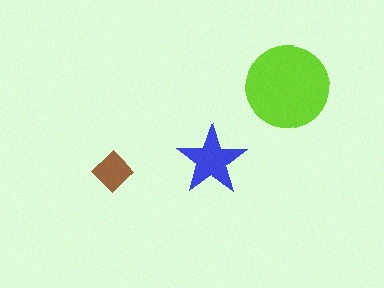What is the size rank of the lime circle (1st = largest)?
1st.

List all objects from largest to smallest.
The lime circle, the blue star, the brown diamond.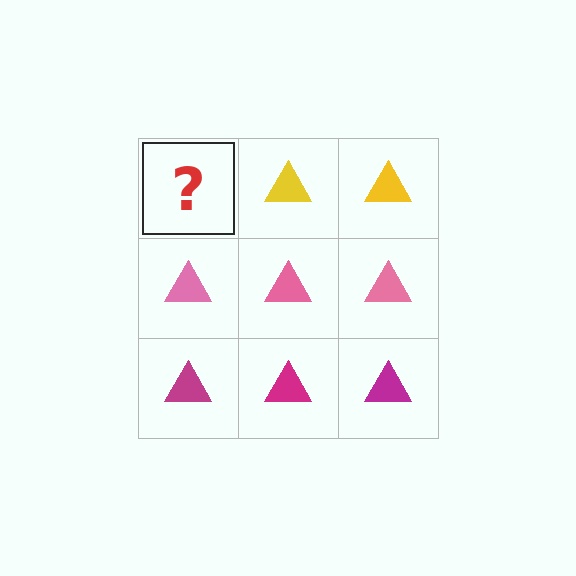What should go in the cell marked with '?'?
The missing cell should contain a yellow triangle.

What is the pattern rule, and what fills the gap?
The rule is that each row has a consistent color. The gap should be filled with a yellow triangle.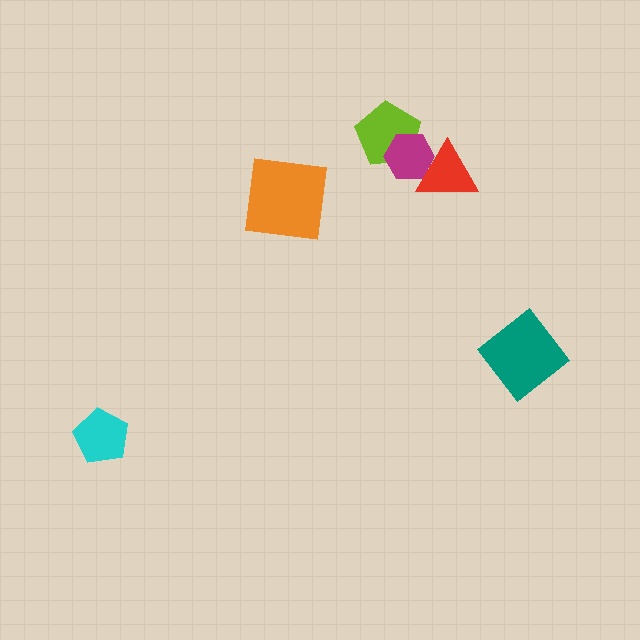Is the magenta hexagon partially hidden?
Yes, it is partially covered by another shape.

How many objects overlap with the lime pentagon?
1 object overlaps with the lime pentagon.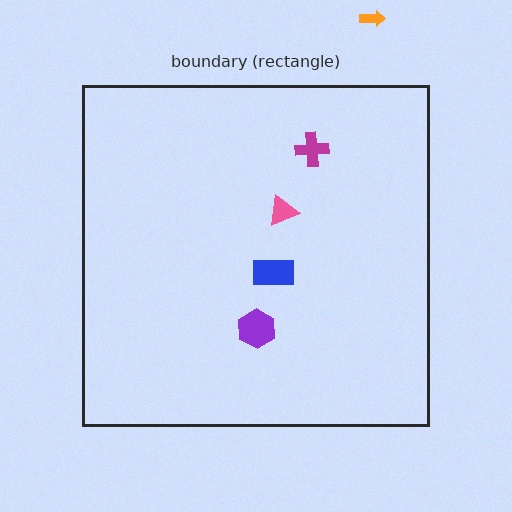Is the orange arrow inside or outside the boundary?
Outside.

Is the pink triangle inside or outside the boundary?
Inside.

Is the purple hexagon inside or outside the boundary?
Inside.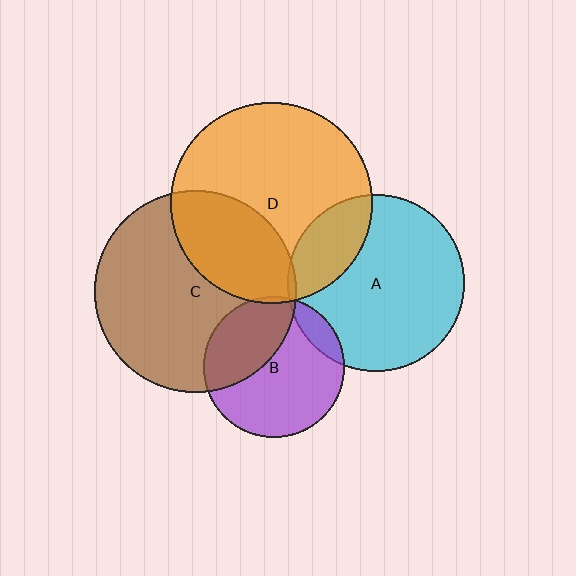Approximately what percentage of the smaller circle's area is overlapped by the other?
Approximately 35%.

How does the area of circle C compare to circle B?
Approximately 2.0 times.